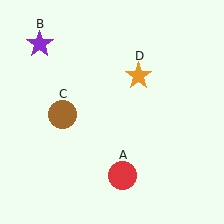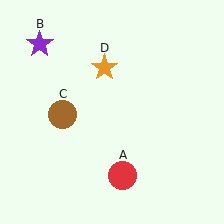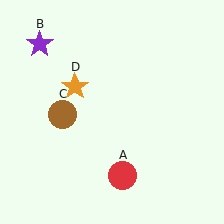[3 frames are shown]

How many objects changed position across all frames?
1 object changed position: orange star (object D).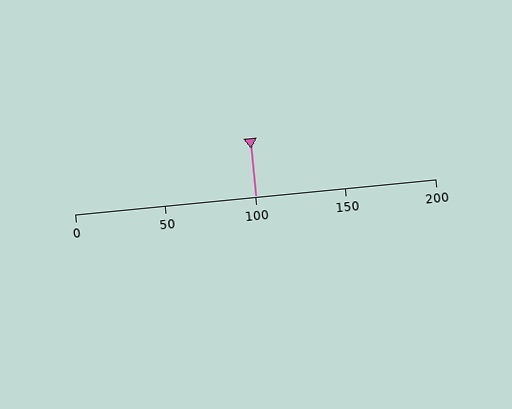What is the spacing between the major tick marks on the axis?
The major ticks are spaced 50 apart.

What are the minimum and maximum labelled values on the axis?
The axis runs from 0 to 200.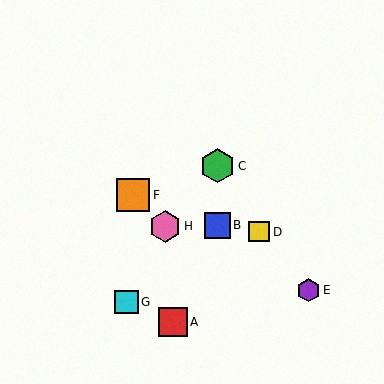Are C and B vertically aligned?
Yes, both are at x≈217.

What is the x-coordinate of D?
Object D is at x≈259.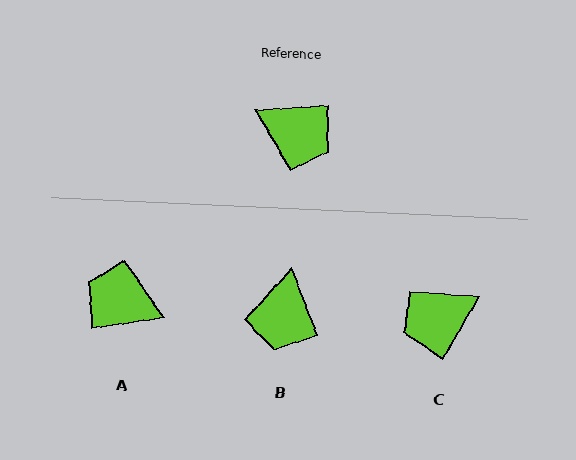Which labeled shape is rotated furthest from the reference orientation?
A, about 175 degrees away.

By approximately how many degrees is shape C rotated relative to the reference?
Approximately 124 degrees clockwise.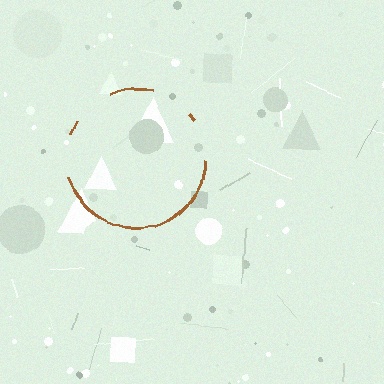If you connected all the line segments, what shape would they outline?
They would outline a circle.